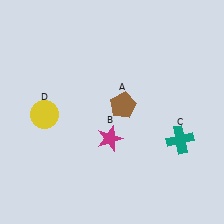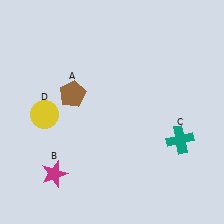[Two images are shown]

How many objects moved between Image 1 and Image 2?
2 objects moved between the two images.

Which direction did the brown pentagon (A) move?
The brown pentagon (A) moved left.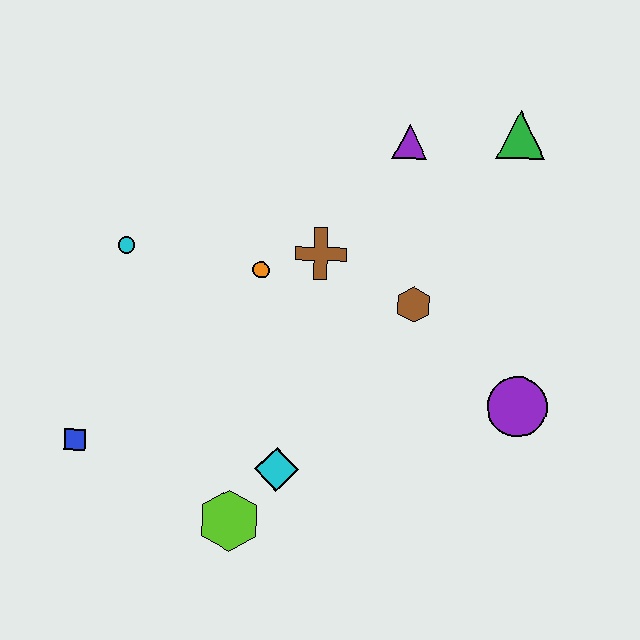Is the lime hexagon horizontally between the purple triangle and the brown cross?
No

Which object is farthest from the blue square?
The green triangle is farthest from the blue square.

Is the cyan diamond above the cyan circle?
No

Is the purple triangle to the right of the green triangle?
No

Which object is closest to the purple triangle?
The green triangle is closest to the purple triangle.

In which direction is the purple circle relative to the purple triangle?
The purple circle is below the purple triangle.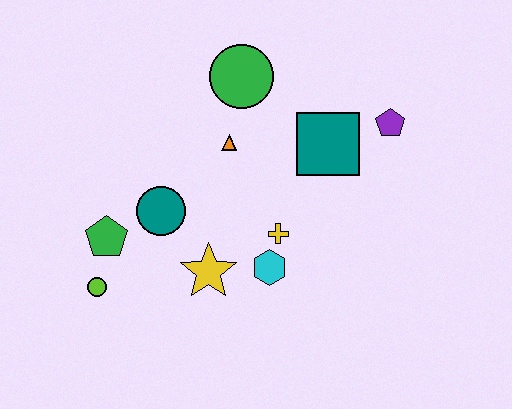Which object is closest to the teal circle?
The green pentagon is closest to the teal circle.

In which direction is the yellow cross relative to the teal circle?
The yellow cross is to the right of the teal circle.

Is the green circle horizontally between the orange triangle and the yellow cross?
Yes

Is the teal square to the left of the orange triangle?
No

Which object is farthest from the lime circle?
The purple pentagon is farthest from the lime circle.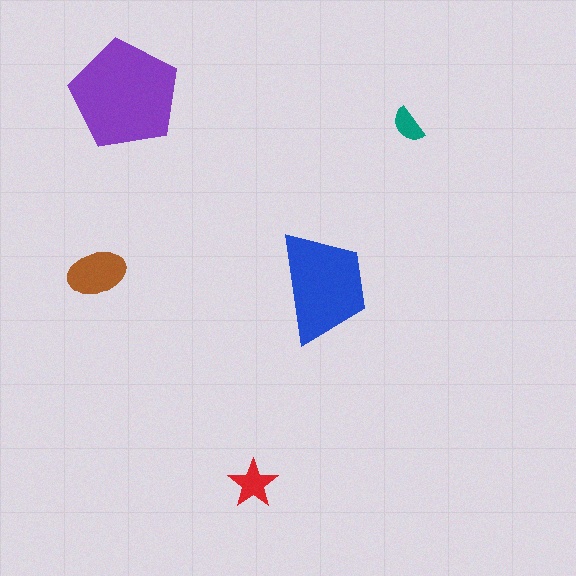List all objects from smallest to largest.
The teal semicircle, the red star, the brown ellipse, the blue trapezoid, the purple pentagon.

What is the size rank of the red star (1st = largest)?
4th.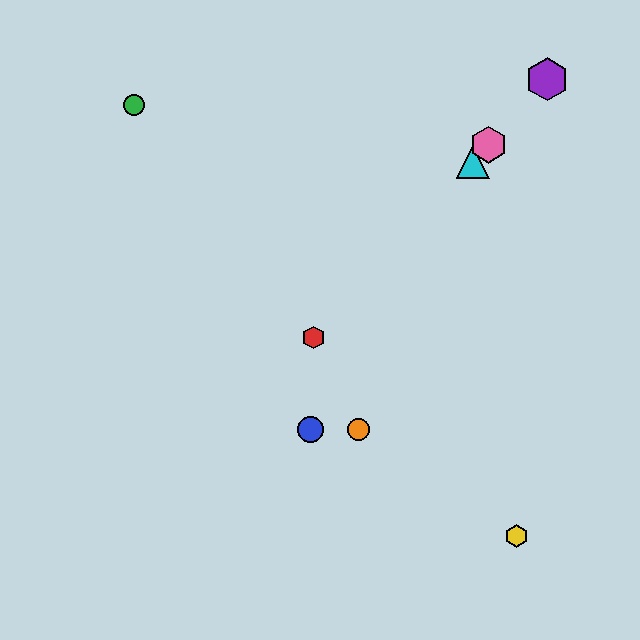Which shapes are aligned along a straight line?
The red hexagon, the purple hexagon, the cyan triangle, the pink hexagon are aligned along a straight line.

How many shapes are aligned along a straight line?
4 shapes (the red hexagon, the purple hexagon, the cyan triangle, the pink hexagon) are aligned along a straight line.